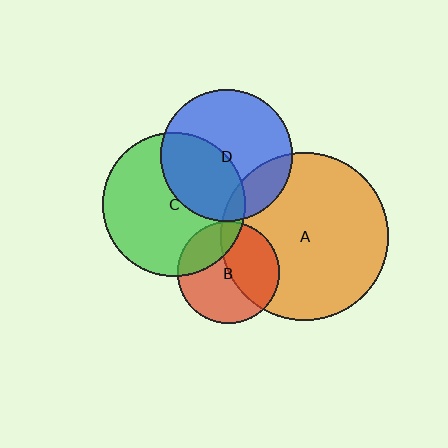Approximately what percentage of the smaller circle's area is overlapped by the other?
Approximately 20%.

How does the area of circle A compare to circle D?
Approximately 1.6 times.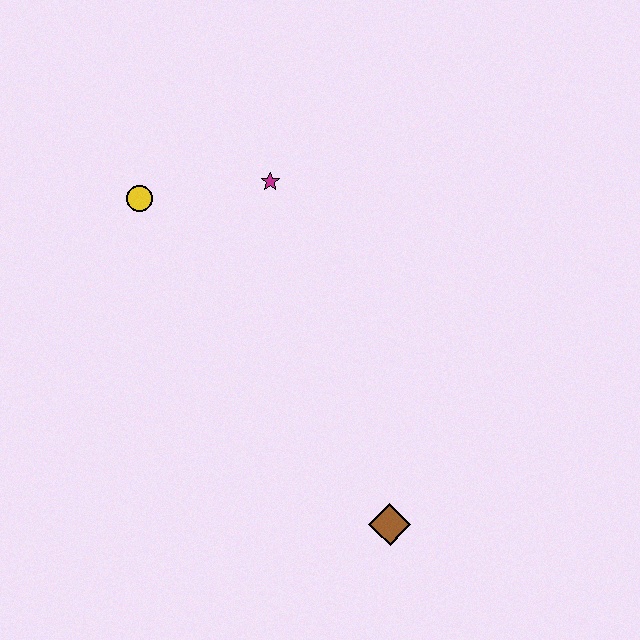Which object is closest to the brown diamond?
The magenta star is closest to the brown diamond.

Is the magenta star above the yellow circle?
Yes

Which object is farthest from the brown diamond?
The yellow circle is farthest from the brown diamond.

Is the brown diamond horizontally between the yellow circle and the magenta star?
No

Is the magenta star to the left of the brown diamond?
Yes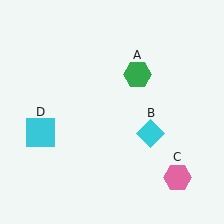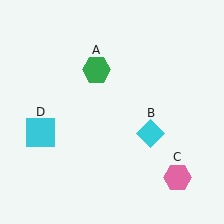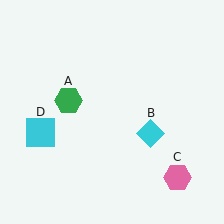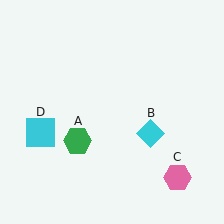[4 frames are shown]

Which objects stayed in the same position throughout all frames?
Cyan diamond (object B) and pink hexagon (object C) and cyan square (object D) remained stationary.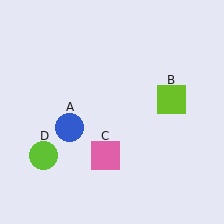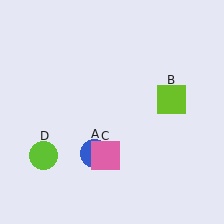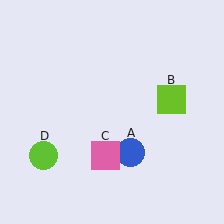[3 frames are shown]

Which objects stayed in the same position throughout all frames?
Lime square (object B) and pink square (object C) and lime circle (object D) remained stationary.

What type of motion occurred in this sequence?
The blue circle (object A) rotated counterclockwise around the center of the scene.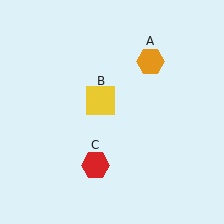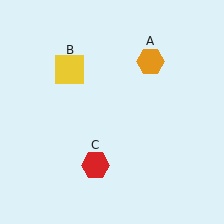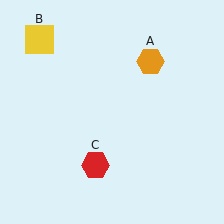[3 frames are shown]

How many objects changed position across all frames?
1 object changed position: yellow square (object B).